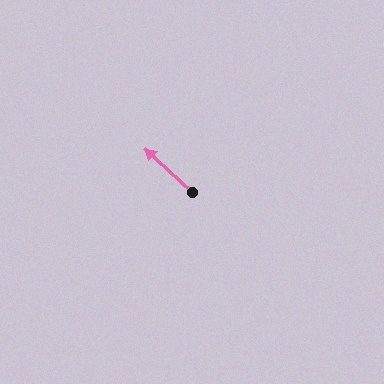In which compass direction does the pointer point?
Northwest.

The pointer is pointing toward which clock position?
Roughly 10 o'clock.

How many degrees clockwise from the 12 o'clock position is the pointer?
Approximately 313 degrees.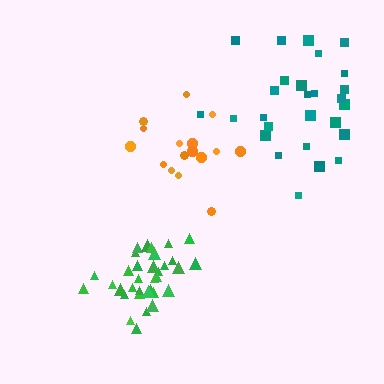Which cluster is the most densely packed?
Green.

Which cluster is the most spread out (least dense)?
Teal.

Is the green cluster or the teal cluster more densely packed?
Green.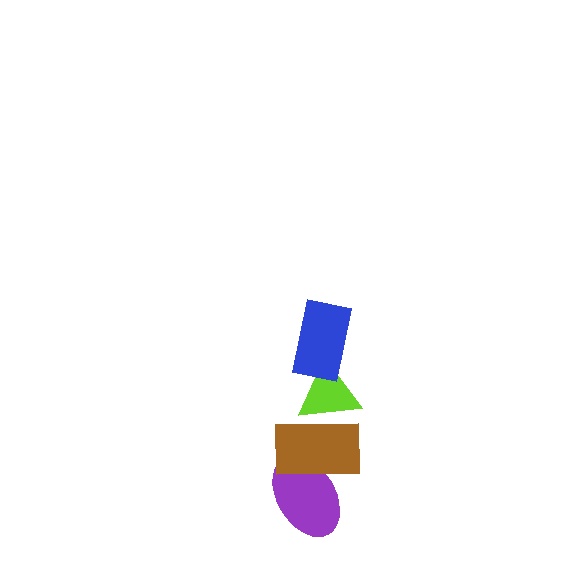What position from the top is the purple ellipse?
The purple ellipse is 4th from the top.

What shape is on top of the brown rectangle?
The lime triangle is on top of the brown rectangle.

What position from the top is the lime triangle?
The lime triangle is 2nd from the top.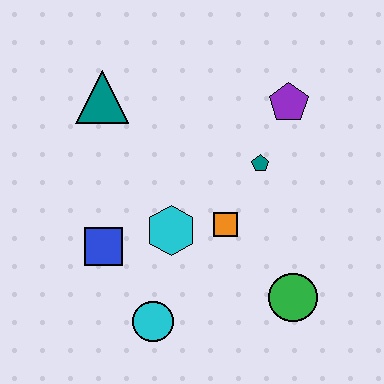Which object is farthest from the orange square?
The teal triangle is farthest from the orange square.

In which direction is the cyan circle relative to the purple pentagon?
The cyan circle is below the purple pentagon.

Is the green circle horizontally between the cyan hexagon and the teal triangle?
No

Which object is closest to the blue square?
The cyan hexagon is closest to the blue square.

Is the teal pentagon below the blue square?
No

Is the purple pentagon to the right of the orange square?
Yes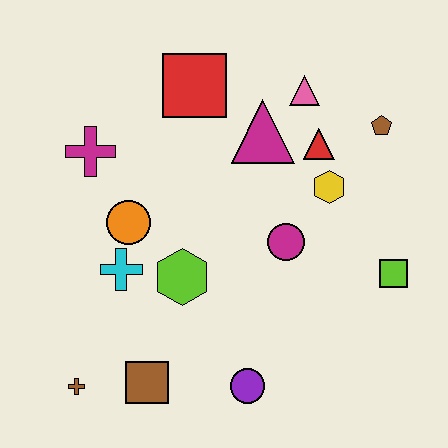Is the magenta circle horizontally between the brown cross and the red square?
No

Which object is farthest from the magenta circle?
The brown cross is farthest from the magenta circle.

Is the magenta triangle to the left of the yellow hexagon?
Yes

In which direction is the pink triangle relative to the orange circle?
The pink triangle is to the right of the orange circle.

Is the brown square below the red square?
Yes